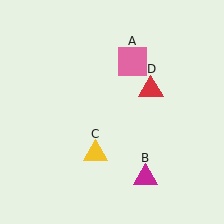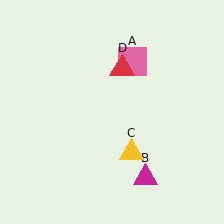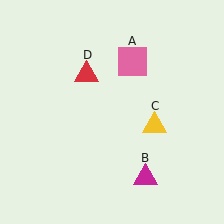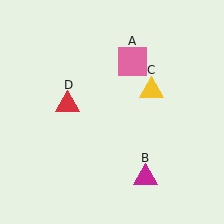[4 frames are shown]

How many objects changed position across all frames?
2 objects changed position: yellow triangle (object C), red triangle (object D).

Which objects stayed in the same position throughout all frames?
Pink square (object A) and magenta triangle (object B) remained stationary.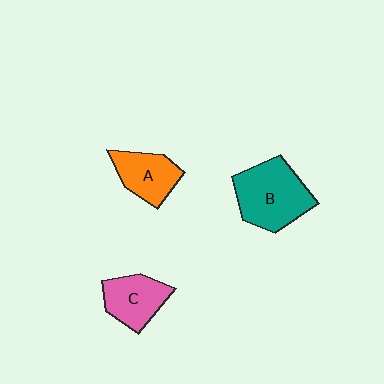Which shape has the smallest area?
Shape A (orange).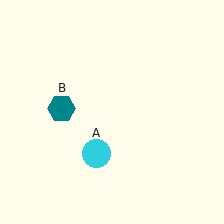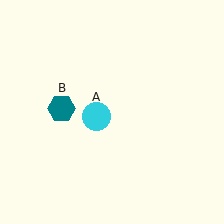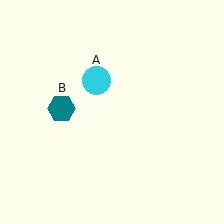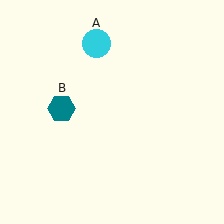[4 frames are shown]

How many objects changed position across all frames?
1 object changed position: cyan circle (object A).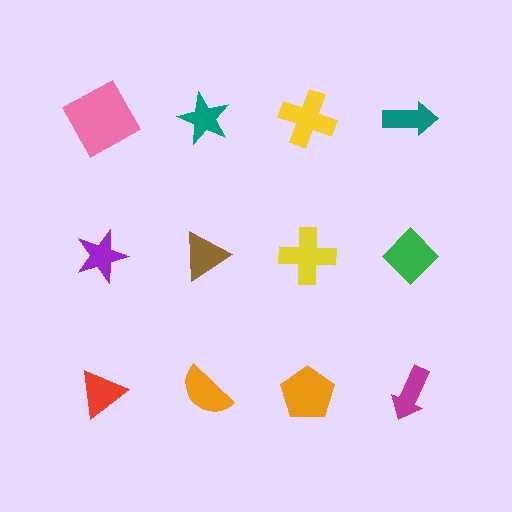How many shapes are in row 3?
4 shapes.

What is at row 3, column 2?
An orange semicircle.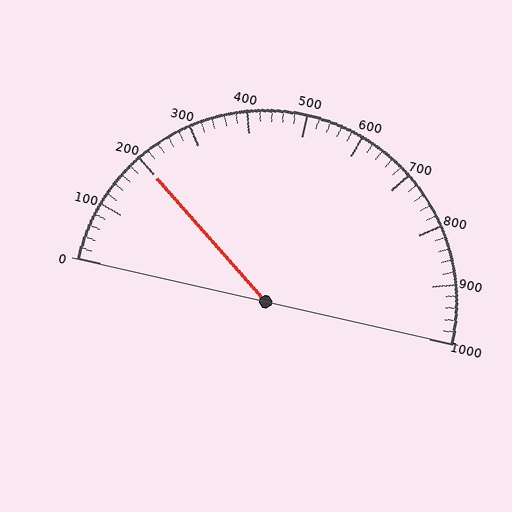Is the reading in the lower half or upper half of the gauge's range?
The reading is in the lower half of the range (0 to 1000).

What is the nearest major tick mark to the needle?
The nearest major tick mark is 200.